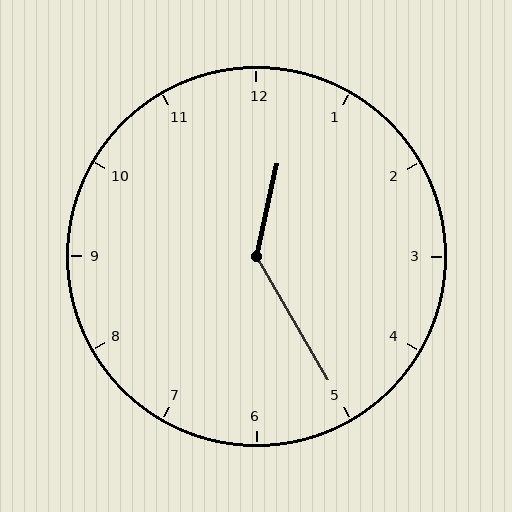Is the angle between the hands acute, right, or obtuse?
It is obtuse.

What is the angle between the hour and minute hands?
Approximately 138 degrees.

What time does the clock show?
12:25.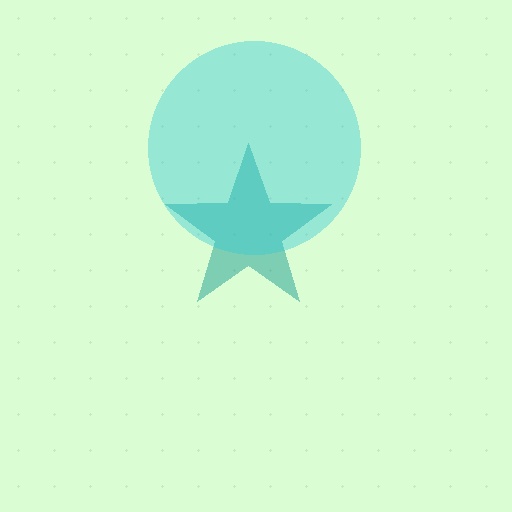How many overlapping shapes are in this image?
There are 2 overlapping shapes in the image.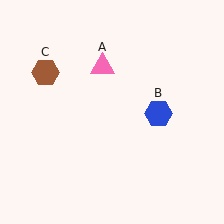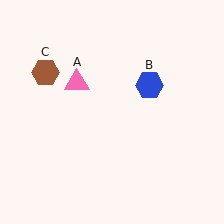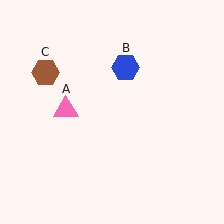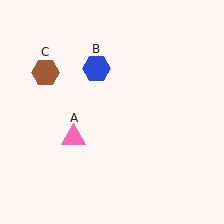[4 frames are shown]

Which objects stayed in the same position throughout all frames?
Brown hexagon (object C) remained stationary.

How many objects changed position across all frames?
2 objects changed position: pink triangle (object A), blue hexagon (object B).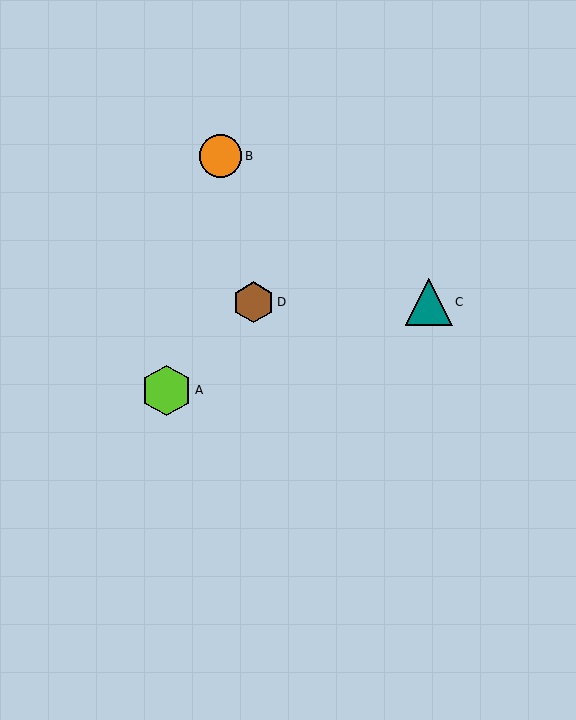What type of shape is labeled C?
Shape C is a teal triangle.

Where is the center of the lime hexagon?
The center of the lime hexagon is at (166, 390).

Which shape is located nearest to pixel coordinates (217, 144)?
The orange circle (labeled B) at (221, 156) is nearest to that location.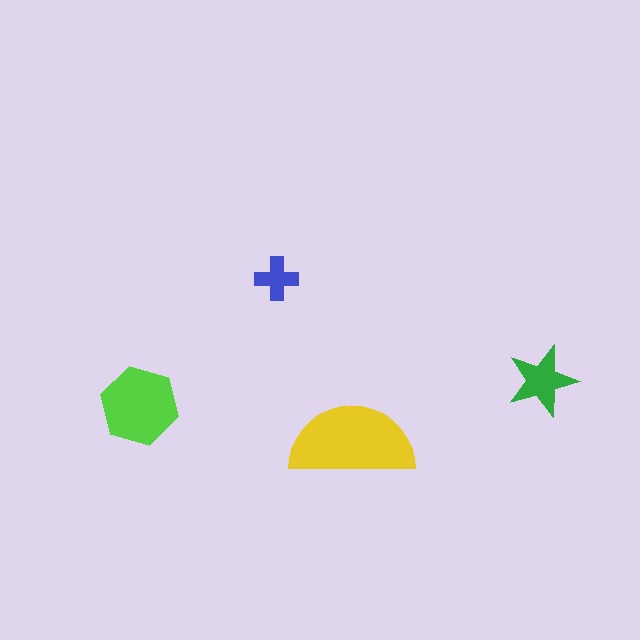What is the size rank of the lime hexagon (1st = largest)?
2nd.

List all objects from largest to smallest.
The yellow semicircle, the lime hexagon, the green star, the blue cross.